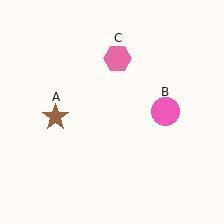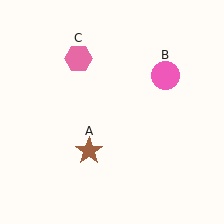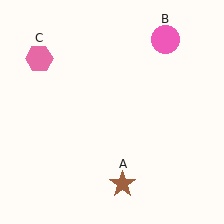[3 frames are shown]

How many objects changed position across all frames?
3 objects changed position: brown star (object A), pink circle (object B), pink hexagon (object C).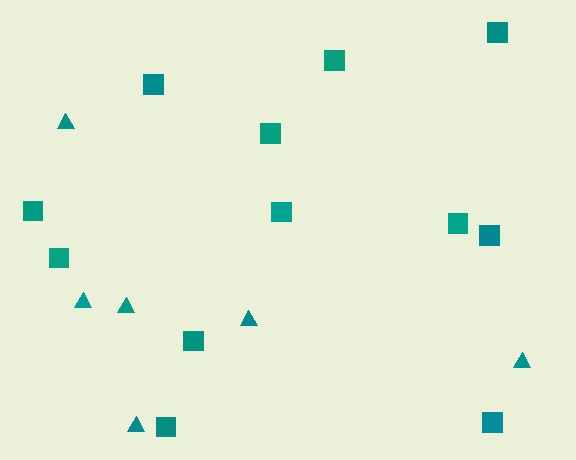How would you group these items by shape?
There are 2 groups: one group of triangles (6) and one group of squares (12).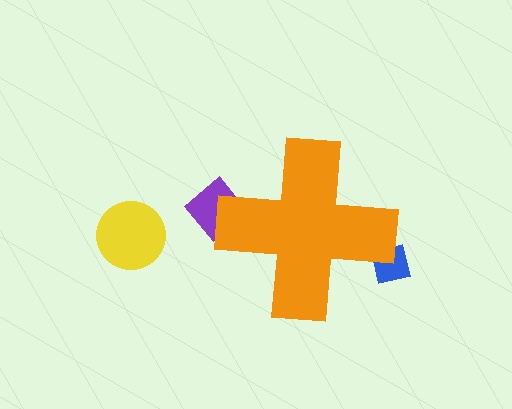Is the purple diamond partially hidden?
Yes, the purple diamond is partially hidden behind the orange cross.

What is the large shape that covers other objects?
An orange cross.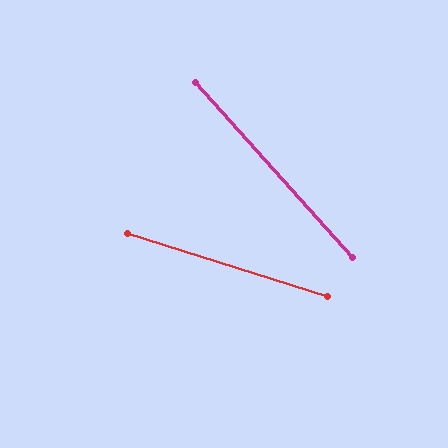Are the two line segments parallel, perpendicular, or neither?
Neither parallel nor perpendicular — they differ by about 30°.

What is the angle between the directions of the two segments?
Approximately 30 degrees.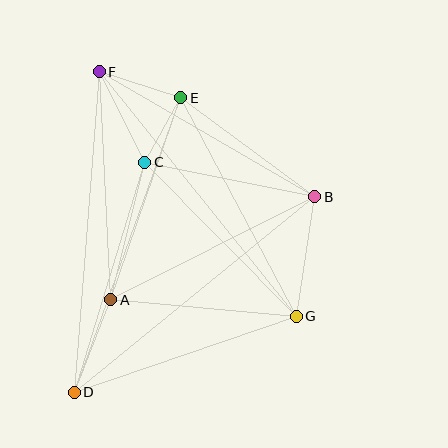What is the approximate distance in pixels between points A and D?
The distance between A and D is approximately 99 pixels.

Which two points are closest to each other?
Points C and E are closest to each other.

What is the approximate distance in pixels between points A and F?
The distance between A and F is approximately 228 pixels.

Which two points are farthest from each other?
Points D and F are farthest from each other.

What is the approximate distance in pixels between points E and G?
The distance between E and G is approximately 247 pixels.